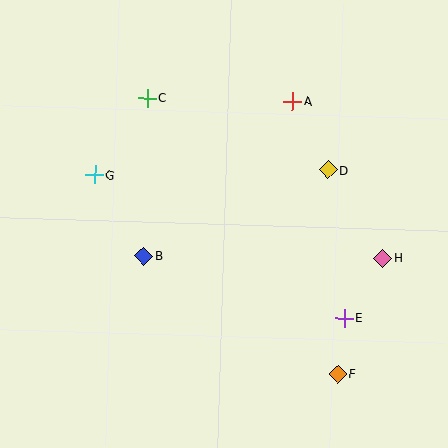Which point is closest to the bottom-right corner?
Point F is closest to the bottom-right corner.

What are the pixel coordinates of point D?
Point D is at (328, 170).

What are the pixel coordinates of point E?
Point E is at (344, 318).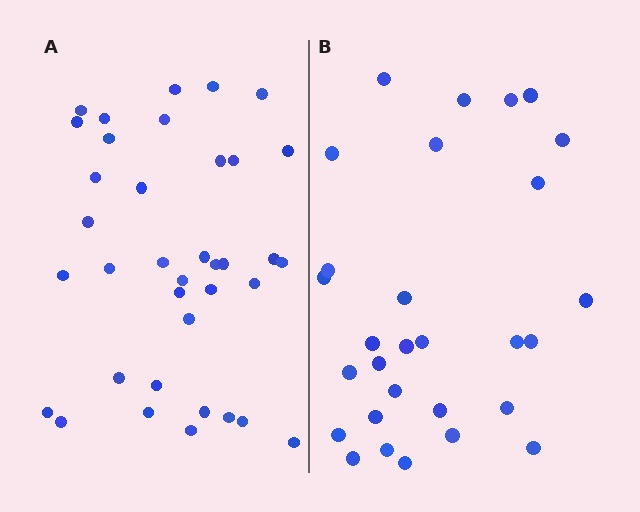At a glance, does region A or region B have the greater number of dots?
Region A (the left region) has more dots.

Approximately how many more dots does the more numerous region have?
Region A has roughly 8 or so more dots than region B.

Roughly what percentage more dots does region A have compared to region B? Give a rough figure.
About 30% more.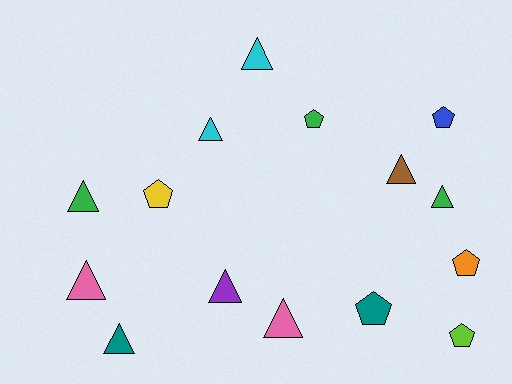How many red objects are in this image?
There are no red objects.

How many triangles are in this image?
There are 9 triangles.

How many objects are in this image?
There are 15 objects.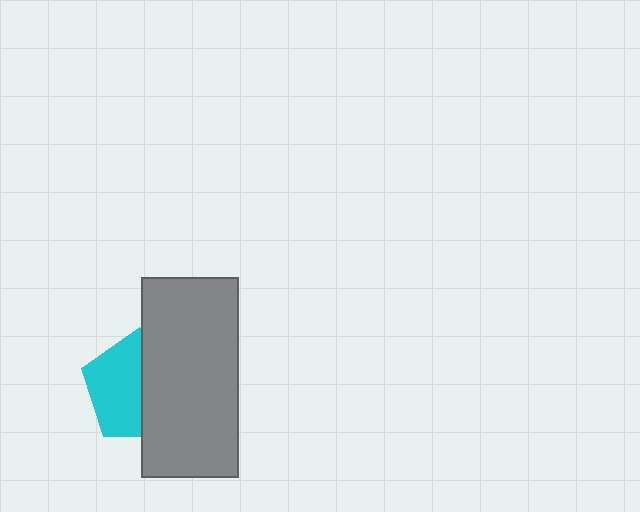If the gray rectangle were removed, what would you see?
You would see the complete cyan pentagon.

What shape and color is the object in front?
The object in front is a gray rectangle.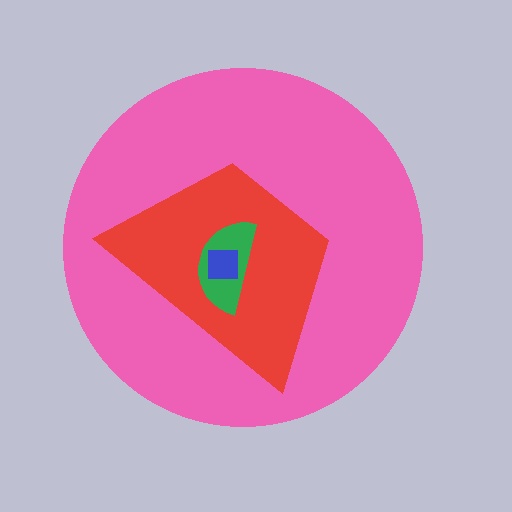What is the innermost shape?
The blue square.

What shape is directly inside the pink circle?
The red trapezoid.